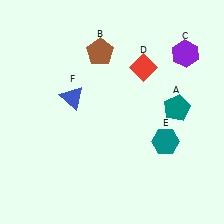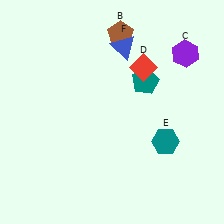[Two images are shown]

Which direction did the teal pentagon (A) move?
The teal pentagon (A) moved left.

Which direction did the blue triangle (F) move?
The blue triangle (F) moved right.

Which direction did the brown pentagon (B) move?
The brown pentagon (B) moved right.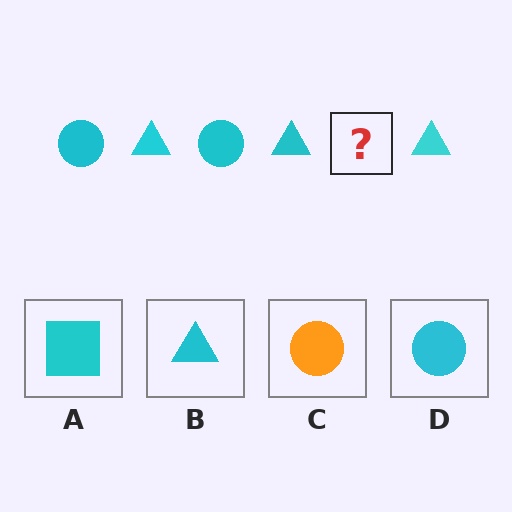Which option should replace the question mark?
Option D.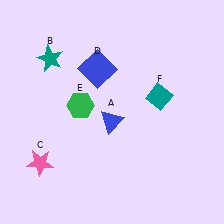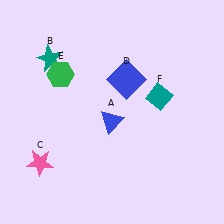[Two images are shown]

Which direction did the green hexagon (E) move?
The green hexagon (E) moved up.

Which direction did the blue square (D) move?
The blue square (D) moved right.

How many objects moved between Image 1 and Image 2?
2 objects moved between the two images.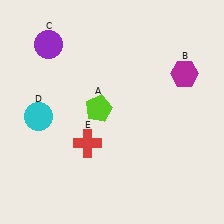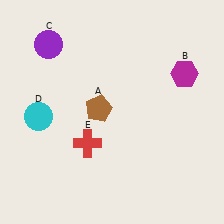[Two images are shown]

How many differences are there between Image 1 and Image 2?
There is 1 difference between the two images.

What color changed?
The pentagon (A) changed from lime in Image 1 to brown in Image 2.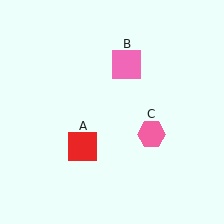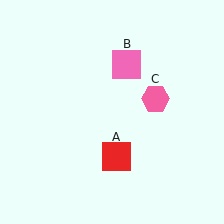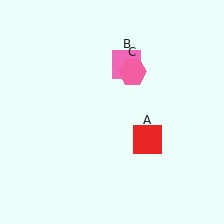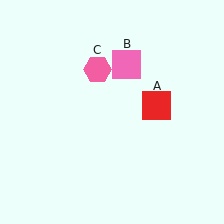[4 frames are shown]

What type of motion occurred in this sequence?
The red square (object A), pink hexagon (object C) rotated counterclockwise around the center of the scene.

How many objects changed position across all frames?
2 objects changed position: red square (object A), pink hexagon (object C).